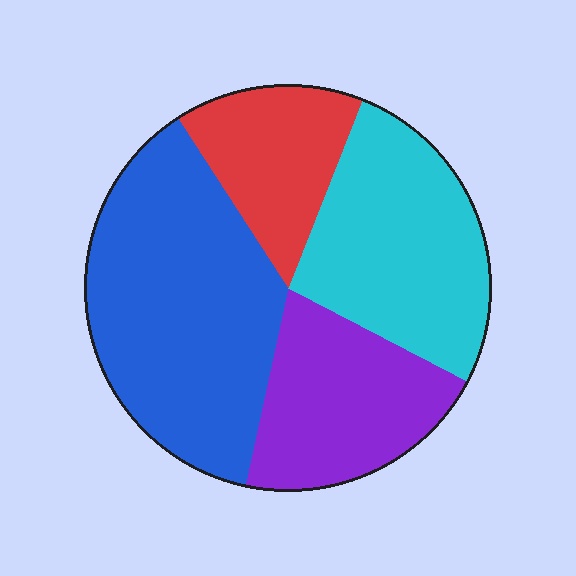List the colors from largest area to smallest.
From largest to smallest: blue, cyan, purple, red.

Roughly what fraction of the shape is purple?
Purple takes up about one fifth (1/5) of the shape.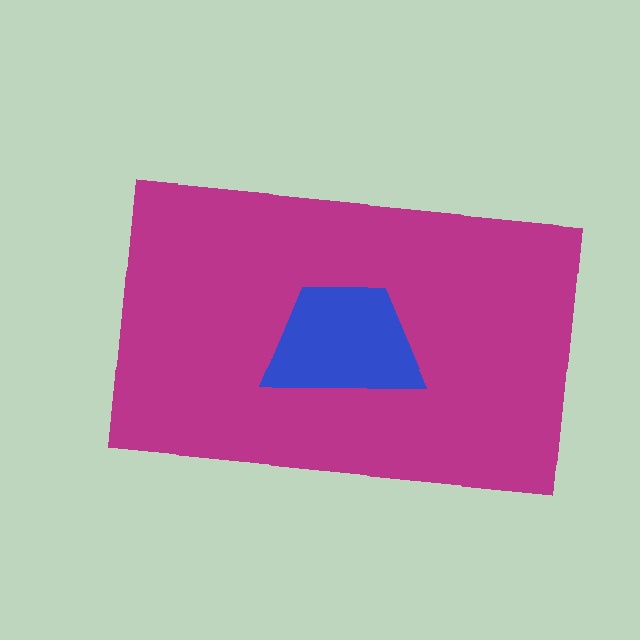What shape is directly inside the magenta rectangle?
The blue trapezoid.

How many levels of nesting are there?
2.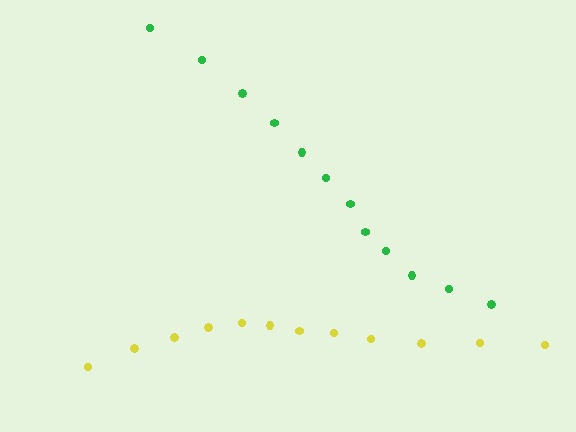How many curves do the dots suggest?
There are 2 distinct paths.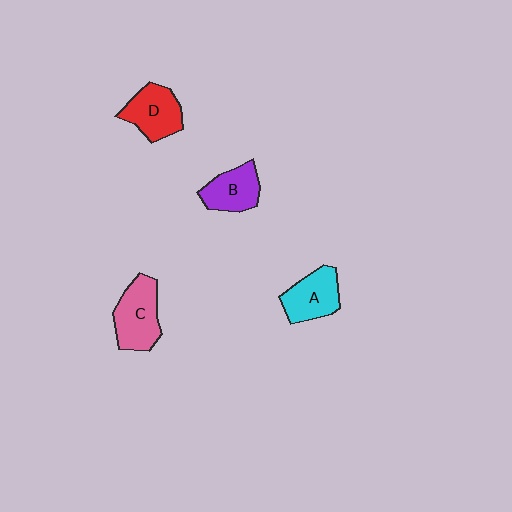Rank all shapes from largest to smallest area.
From largest to smallest: C (pink), D (red), A (cyan), B (purple).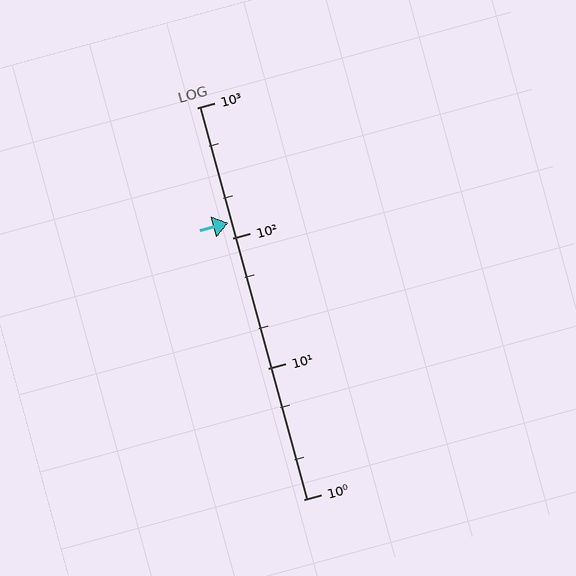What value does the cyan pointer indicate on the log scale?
The pointer indicates approximately 130.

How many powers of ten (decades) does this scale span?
The scale spans 3 decades, from 1 to 1000.